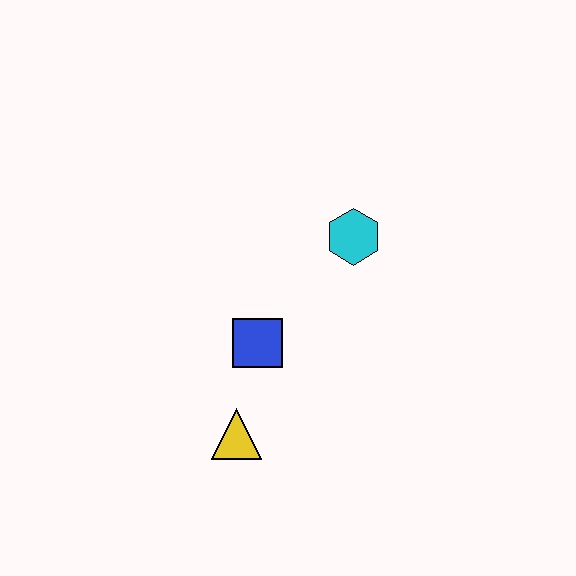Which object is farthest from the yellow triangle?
The cyan hexagon is farthest from the yellow triangle.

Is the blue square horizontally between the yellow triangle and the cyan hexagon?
Yes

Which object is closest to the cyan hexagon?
The blue square is closest to the cyan hexagon.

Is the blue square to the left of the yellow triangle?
No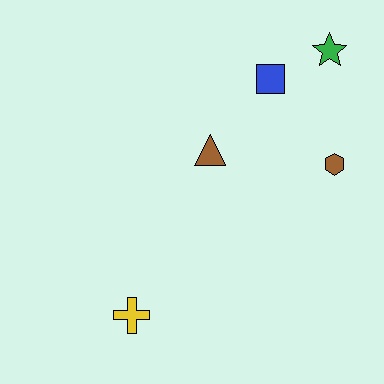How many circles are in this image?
There are no circles.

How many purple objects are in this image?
There are no purple objects.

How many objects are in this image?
There are 5 objects.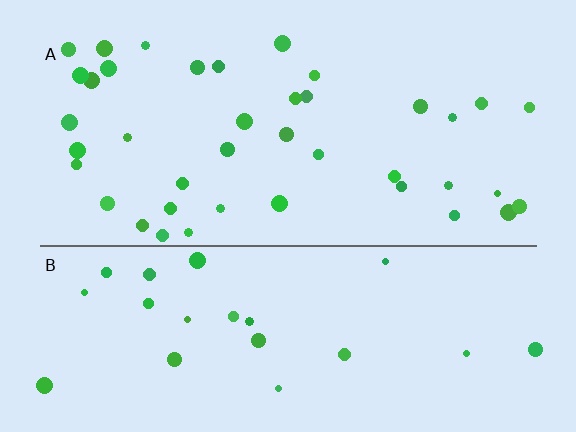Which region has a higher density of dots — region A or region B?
A (the top).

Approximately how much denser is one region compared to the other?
Approximately 1.7× — region A over region B.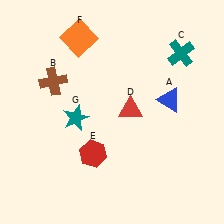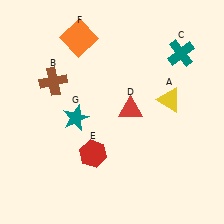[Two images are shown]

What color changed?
The triangle (A) changed from blue in Image 1 to yellow in Image 2.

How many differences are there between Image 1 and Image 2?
There is 1 difference between the two images.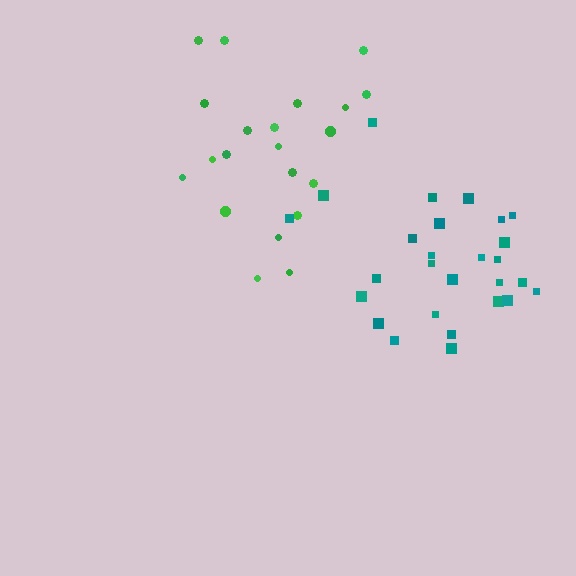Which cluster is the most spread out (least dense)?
Green.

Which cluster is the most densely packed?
Teal.